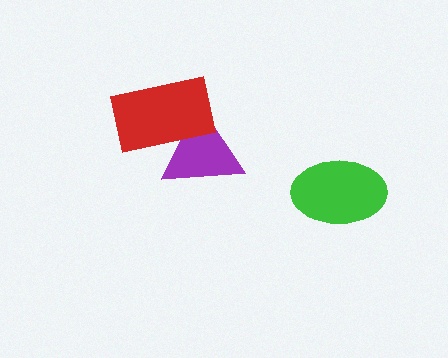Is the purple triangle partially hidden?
Yes, it is partially covered by another shape.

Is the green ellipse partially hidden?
No, no other shape covers it.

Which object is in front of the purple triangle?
The red rectangle is in front of the purple triangle.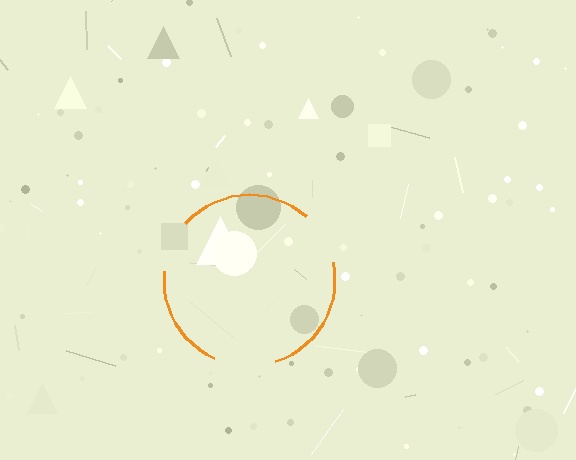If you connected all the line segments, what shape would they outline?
They would outline a circle.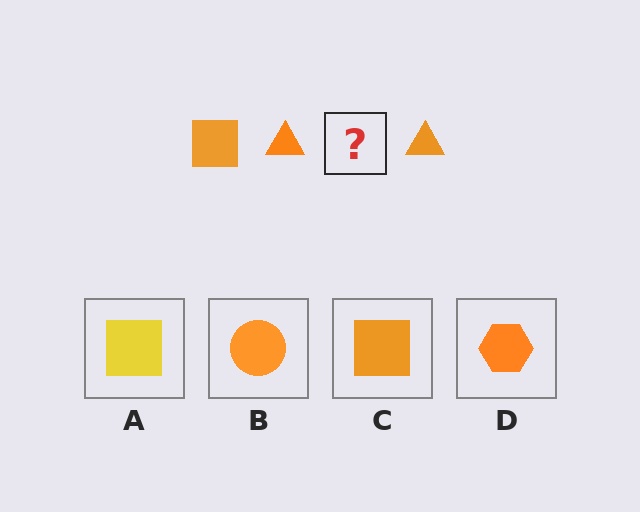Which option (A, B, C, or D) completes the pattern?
C.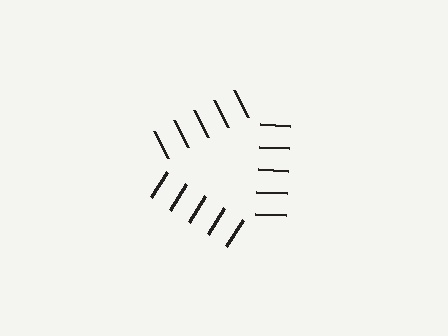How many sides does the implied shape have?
3 sides — the line-ends trace a triangle.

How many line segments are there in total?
15 — 5 along each of the 3 edges.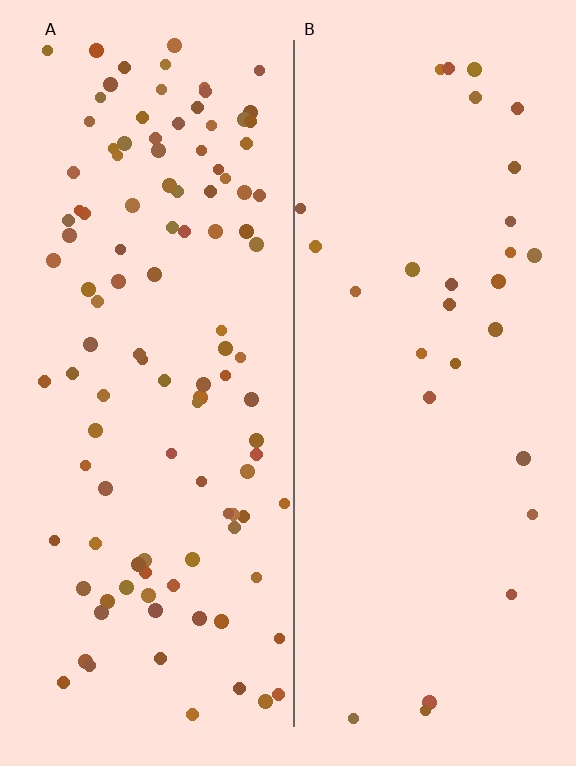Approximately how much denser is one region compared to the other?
Approximately 3.8× — region A over region B.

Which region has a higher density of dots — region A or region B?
A (the left).